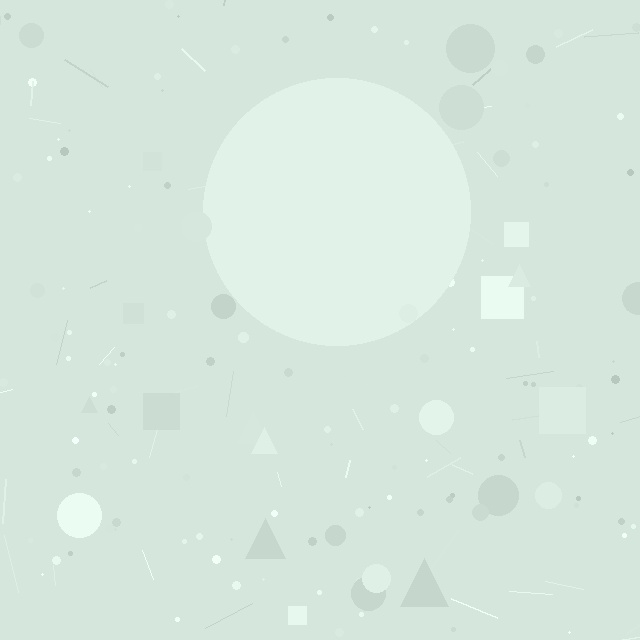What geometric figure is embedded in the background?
A circle is embedded in the background.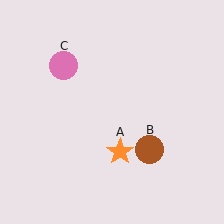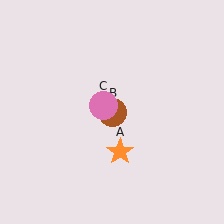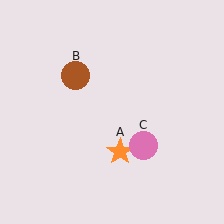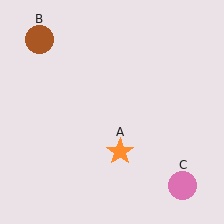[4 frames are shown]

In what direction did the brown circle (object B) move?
The brown circle (object B) moved up and to the left.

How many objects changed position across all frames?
2 objects changed position: brown circle (object B), pink circle (object C).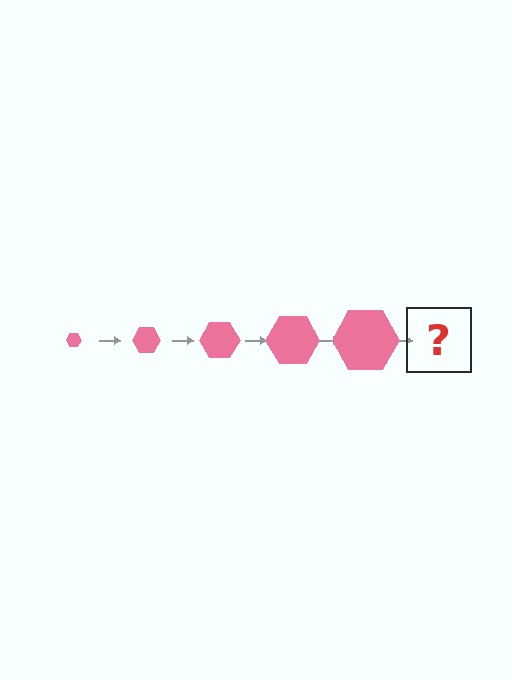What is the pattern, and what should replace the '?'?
The pattern is that the hexagon gets progressively larger each step. The '?' should be a pink hexagon, larger than the previous one.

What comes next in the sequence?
The next element should be a pink hexagon, larger than the previous one.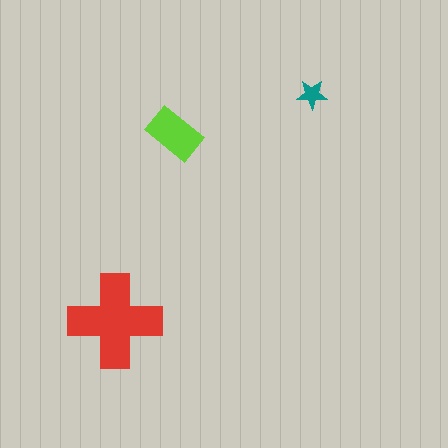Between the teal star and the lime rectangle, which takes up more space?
The lime rectangle.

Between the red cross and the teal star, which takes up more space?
The red cross.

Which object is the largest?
The red cross.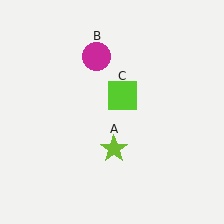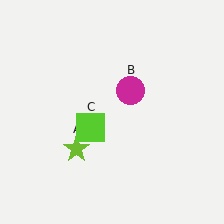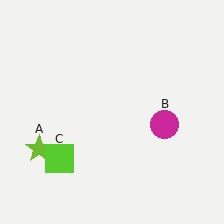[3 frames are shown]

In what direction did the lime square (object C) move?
The lime square (object C) moved down and to the left.